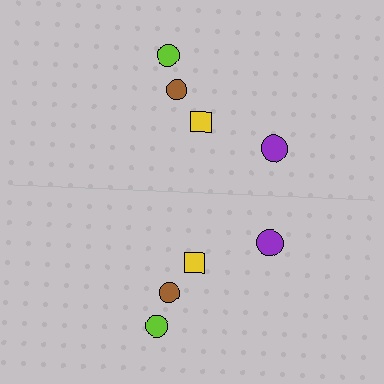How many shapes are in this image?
There are 8 shapes in this image.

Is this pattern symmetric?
Yes, this pattern has bilateral (reflection) symmetry.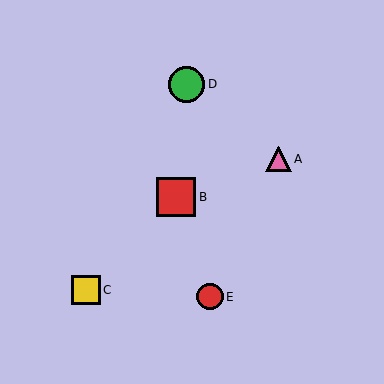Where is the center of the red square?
The center of the red square is at (176, 197).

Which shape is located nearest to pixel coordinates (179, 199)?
The red square (labeled B) at (176, 197) is nearest to that location.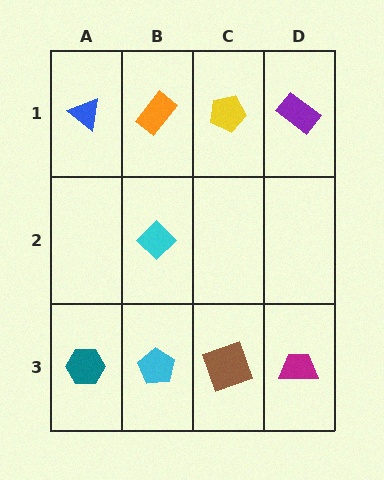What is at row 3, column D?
A magenta trapezoid.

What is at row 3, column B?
A cyan pentagon.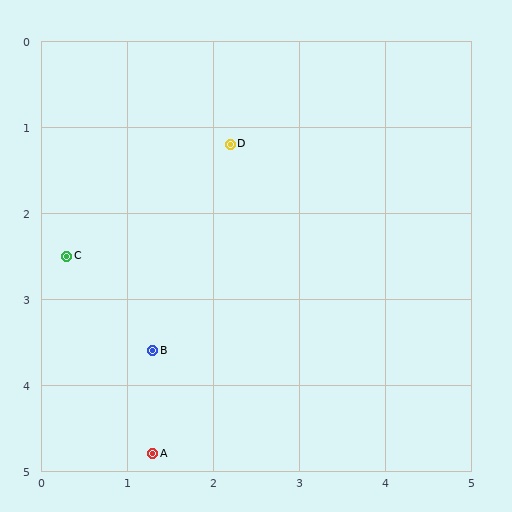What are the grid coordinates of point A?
Point A is at approximately (1.3, 4.8).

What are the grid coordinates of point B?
Point B is at approximately (1.3, 3.6).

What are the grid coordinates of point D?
Point D is at approximately (2.2, 1.2).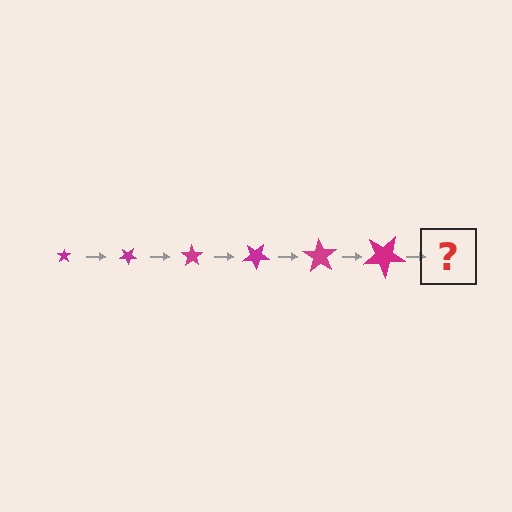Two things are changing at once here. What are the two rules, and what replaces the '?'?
The two rules are that the star grows larger each step and it rotates 35 degrees each step. The '?' should be a star, larger than the previous one and rotated 210 degrees from the start.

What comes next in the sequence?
The next element should be a star, larger than the previous one and rotated 210 degrees from the start.